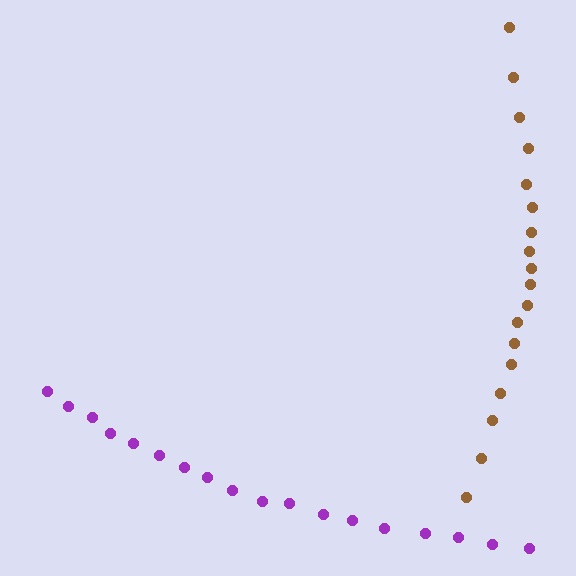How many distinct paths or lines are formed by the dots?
There are 2 distinct paths.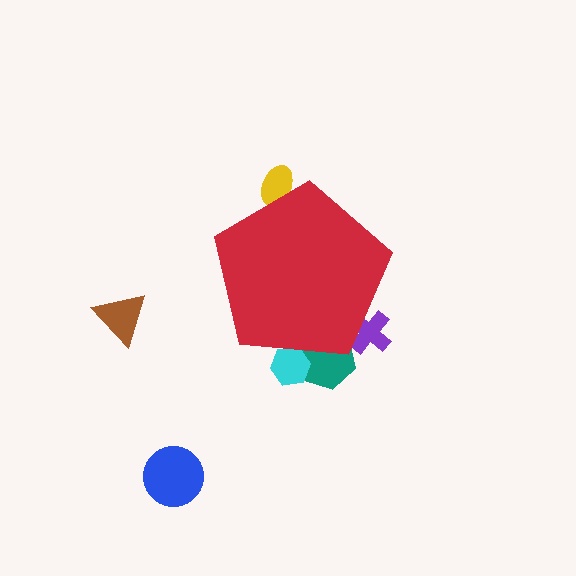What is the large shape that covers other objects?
A red pentagon.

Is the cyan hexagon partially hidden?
Yes, the cyan hexagon is partially hidden behind the red pentagon.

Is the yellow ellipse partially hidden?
Yes, the yellow ellipse is partially hidden behind the red pentagon.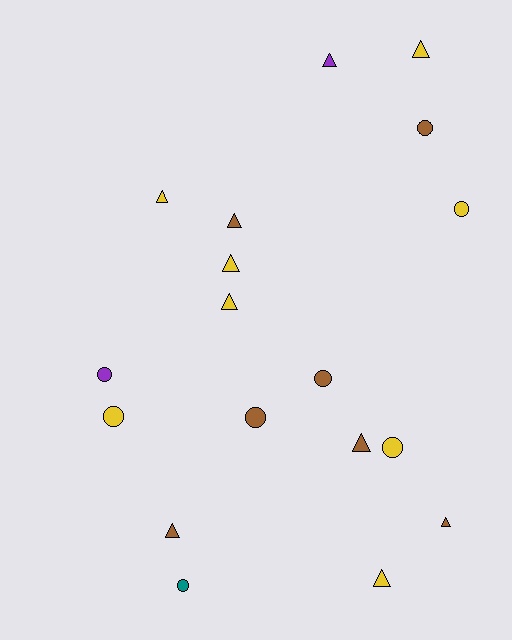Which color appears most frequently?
Yellow, with 8 objects.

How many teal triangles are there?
There are no teal triangles.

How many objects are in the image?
There are 18 objects.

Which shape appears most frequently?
Triangle, with 10 objects.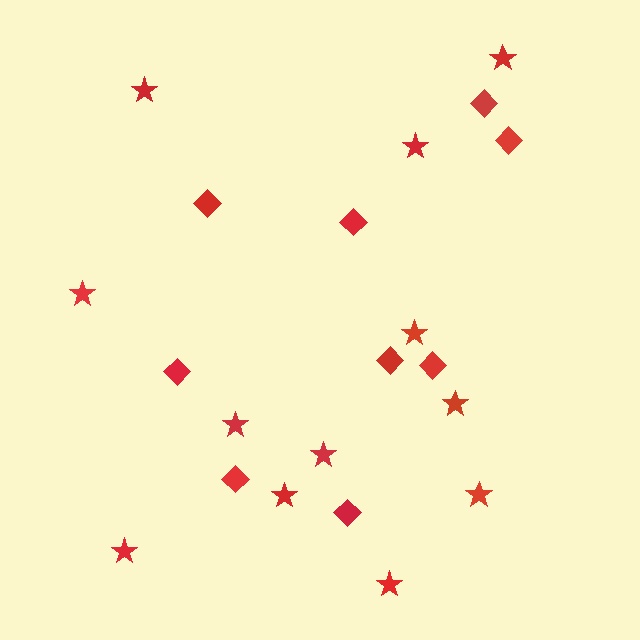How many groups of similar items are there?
There are 2 groups: one group of stars (12) and one group of diamonds (9).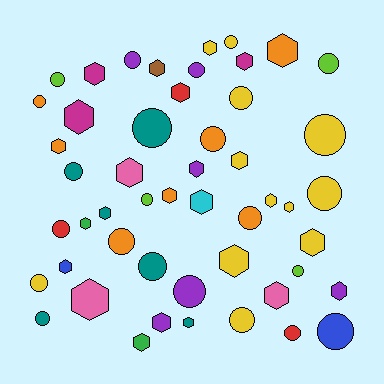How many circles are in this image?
There are 24 circles.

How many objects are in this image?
There are 50 objects.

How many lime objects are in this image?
There are 4 lime objects.